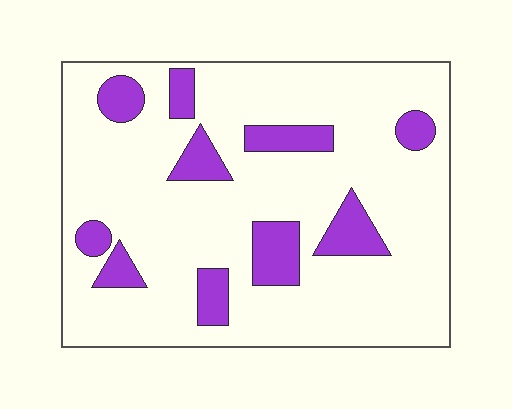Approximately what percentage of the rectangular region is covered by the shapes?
Approximately 15%.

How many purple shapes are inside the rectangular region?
10.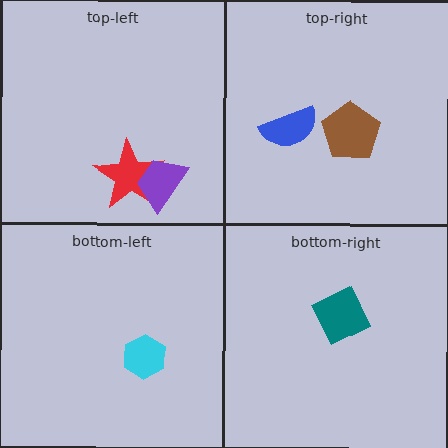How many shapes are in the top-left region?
2.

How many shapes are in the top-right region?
2.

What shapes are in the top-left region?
The red star, the purple trapezoid.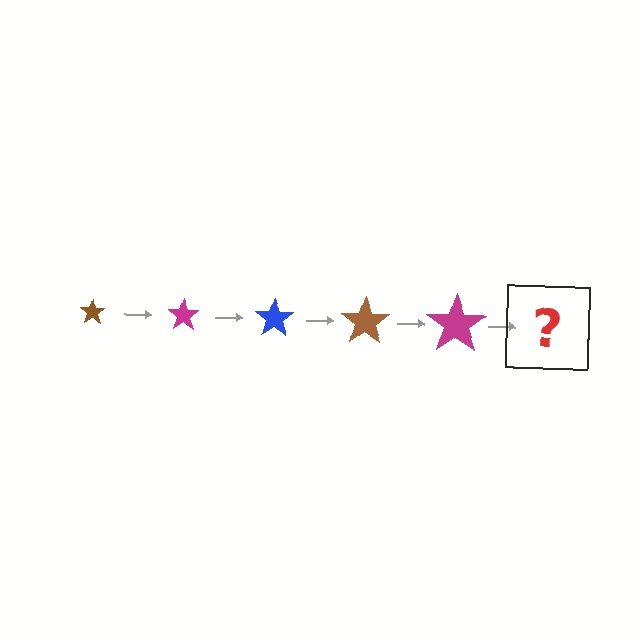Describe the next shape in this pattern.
It should be a blue star, larger than the previous one.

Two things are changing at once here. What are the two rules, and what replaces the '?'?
The two rules are that the star grows larger each step and the color cycles through brown, magenta, and blue. The '?' should be a blue star, larger than the previous one.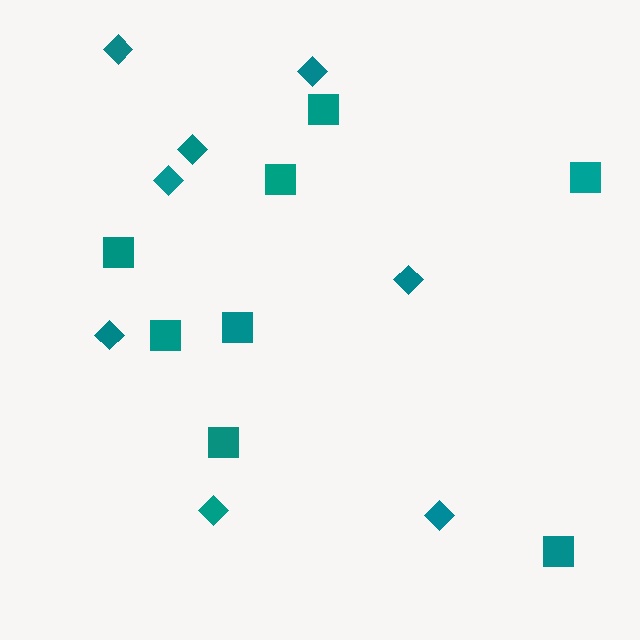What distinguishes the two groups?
There are 2 groups: one group of squares (8) and one group of diamonds (8).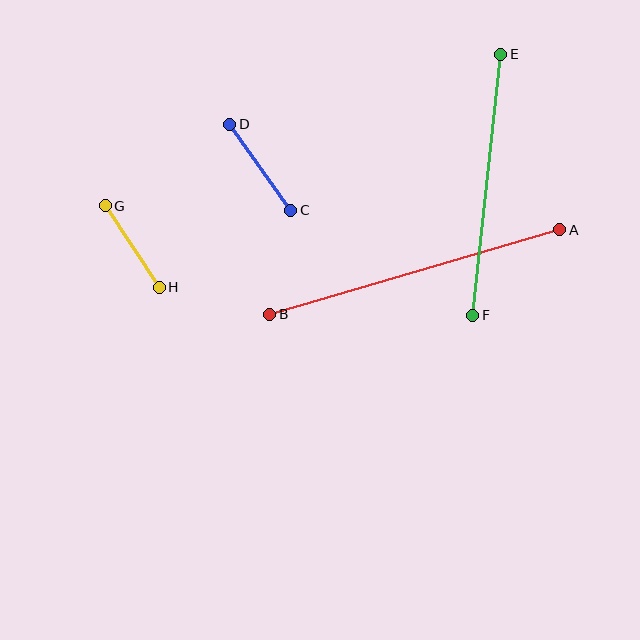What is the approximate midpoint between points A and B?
The midpoint is at approximately (415, 272) pixels.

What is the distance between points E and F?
The distance is approximately 263 pixels.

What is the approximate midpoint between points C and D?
The midpoint is at approximately (260, 167) pixels.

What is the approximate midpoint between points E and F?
The midpoint is at approximately (487, 185) pixels.